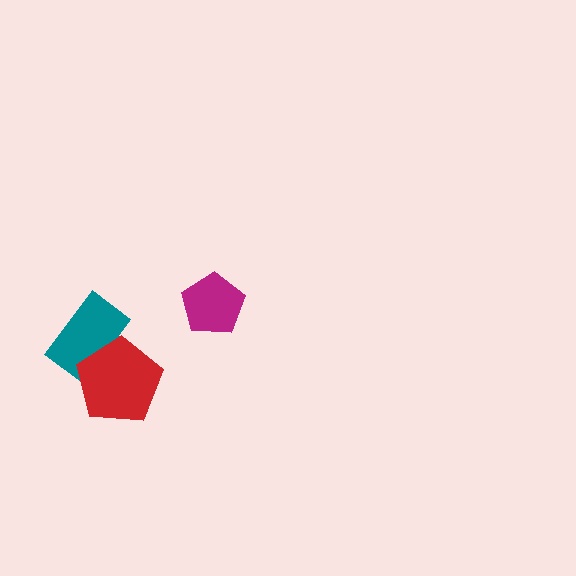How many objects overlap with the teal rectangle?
1 object overlaps with the teal rectangle.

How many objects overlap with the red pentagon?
1 object overlaps with the red pentagon.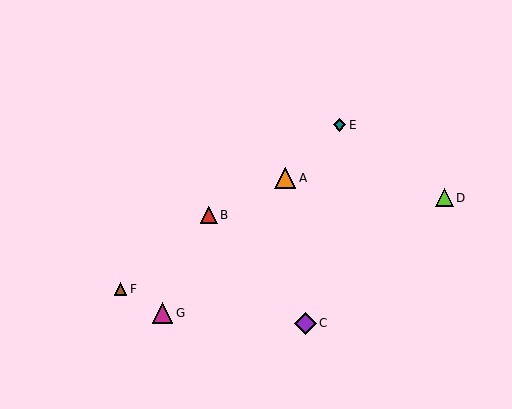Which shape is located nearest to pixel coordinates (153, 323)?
The magenta triangle (labeled G) at (163, 313) is nearest to that location.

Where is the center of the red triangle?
The center of the red triangle is at (209, 215).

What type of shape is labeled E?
Shape E is a teal diamond.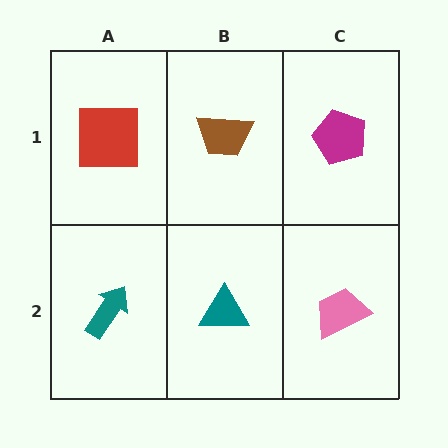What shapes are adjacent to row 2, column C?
A magenta pentagon (row 1, column C), a teal triangle (row 2, column B).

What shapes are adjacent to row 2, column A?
A red square (row 1, column A), a teal triangle (row 2, column B).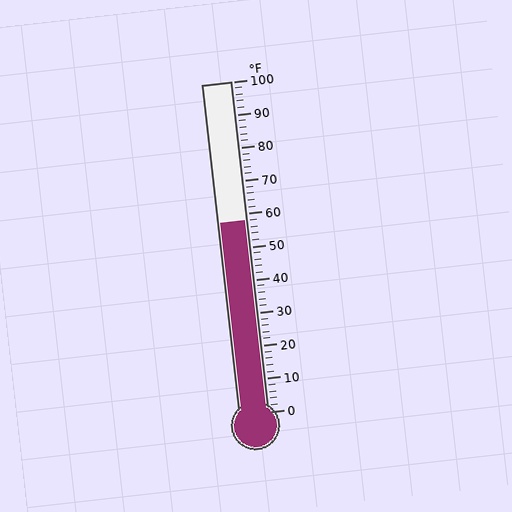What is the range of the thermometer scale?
The thermometer scale ranges from 0°F to 100°F.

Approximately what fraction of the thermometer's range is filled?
The thermometer is filled to approximately 60% of its range.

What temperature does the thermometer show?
The thermometer shows approximately 58°F.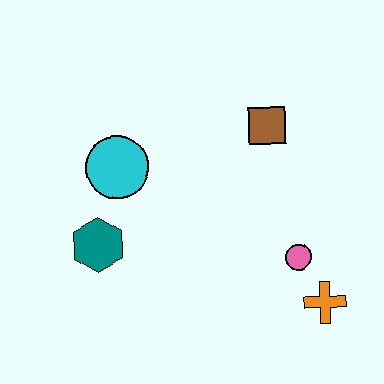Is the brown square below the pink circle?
No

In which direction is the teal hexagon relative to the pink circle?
The teal hexagon is to the left of the pink circle.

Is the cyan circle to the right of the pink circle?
No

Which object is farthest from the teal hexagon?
The orange cross is farthest from the teal hexagon.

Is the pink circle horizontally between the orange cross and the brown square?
Yes